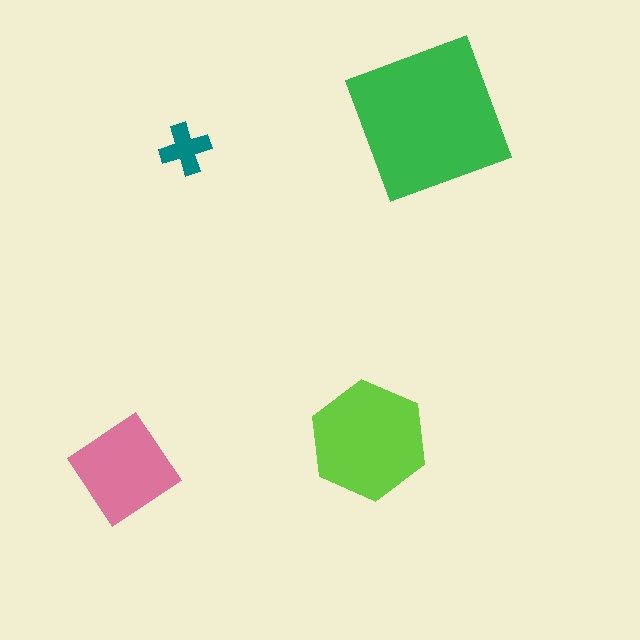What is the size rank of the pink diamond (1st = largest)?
3rd.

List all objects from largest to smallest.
The green square, the lime hexagon, the pink diamond, the teal cross.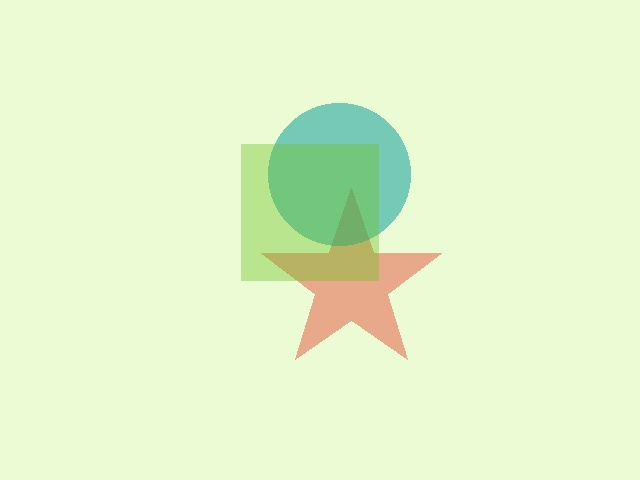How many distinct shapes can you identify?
There are 3 distinct shapes: a red star, a teal circle, a lime square.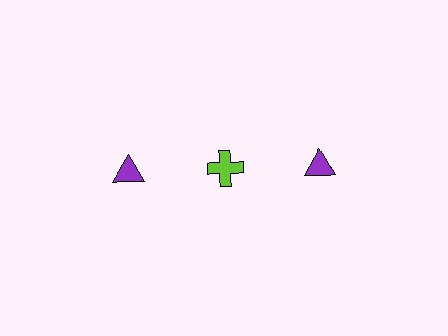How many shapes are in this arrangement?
There are 3 shapes arranged in a grid pattern.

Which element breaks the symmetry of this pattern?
The lime cross in the top row, second from left column breaks the symmetry. All other shapes are purple triangles.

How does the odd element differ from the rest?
It differs in both color (lime instead of purple) and shape (cross instead of triangle).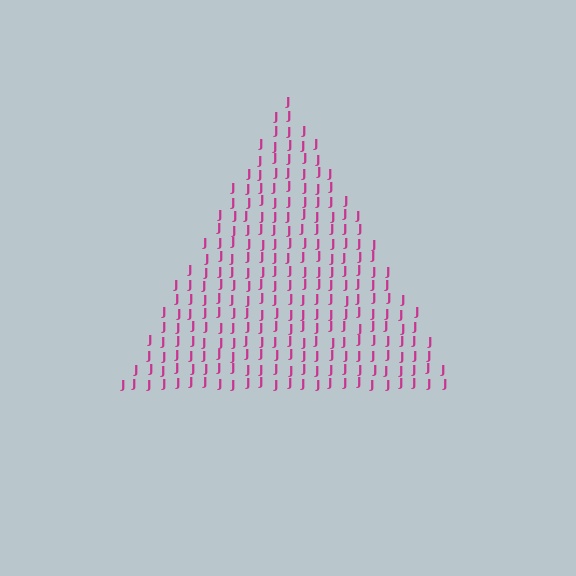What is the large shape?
The large shape is a triangle.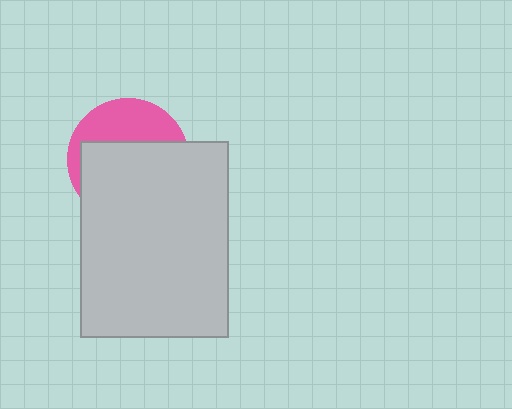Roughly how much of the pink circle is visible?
A small part of it is visible (roughly 36%).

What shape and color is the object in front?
The object in front is a light gray rectangle.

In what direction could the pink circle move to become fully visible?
The pink circle could move up. That would shift it out from behind the light gray rectangle entirely.